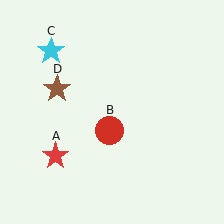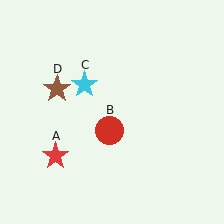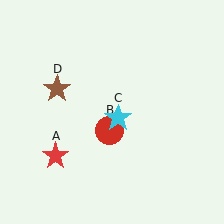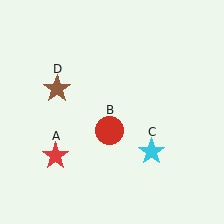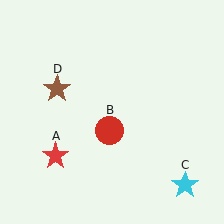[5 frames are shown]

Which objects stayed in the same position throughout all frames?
Red star (object A) and red circle (object B) and brown star (object D) remained stationary.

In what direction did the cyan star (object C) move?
The cyan star (object C) moved down and to the right.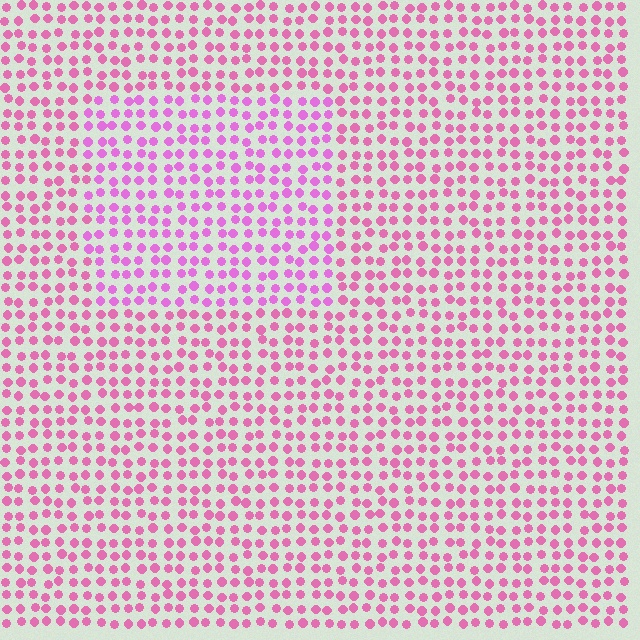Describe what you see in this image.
The image is filled with small pink elements in a uniform arrangement. A rectangle-shaped region is visible where the elements are tinted to a slightly different hue, forming a subtle color boundary.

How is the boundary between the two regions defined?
The boundary is defined purely by a slight shift in hue (about 22 degrees). Spacing, size, and orientation are identical on both sides.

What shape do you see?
I see a rectangle.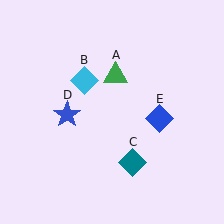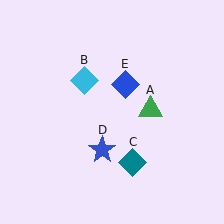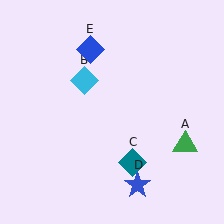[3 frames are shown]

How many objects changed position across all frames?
3 objects changed position: green triangle (object A), blue star (object D), blue diamond (object E).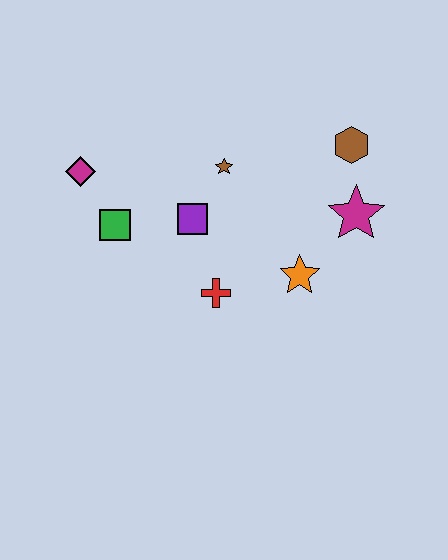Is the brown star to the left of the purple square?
No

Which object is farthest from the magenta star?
The magenta diamond is farthest from the magenta star.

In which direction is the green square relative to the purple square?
The green square is to the left of the purple square.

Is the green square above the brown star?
No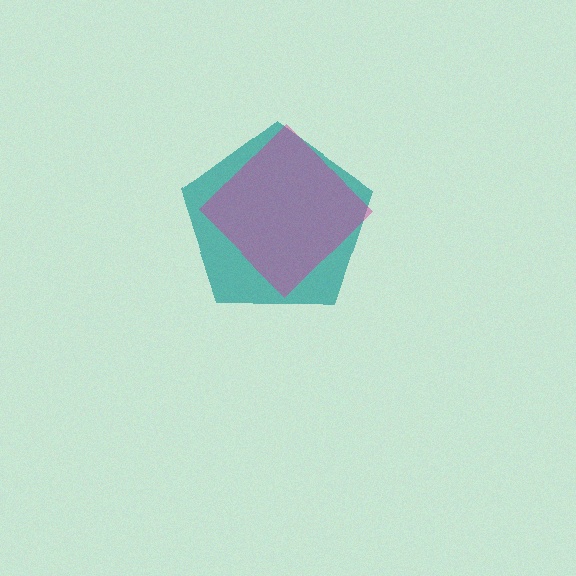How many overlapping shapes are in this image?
There are 2 overlapping shapes in the image.